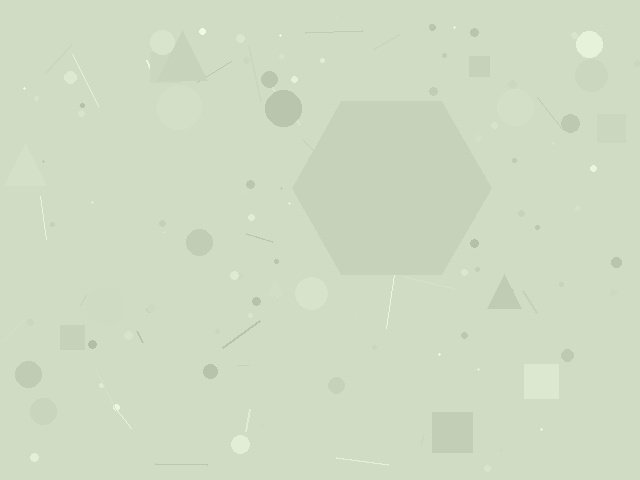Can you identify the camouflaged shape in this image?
The camouflaged shape is a hexagon.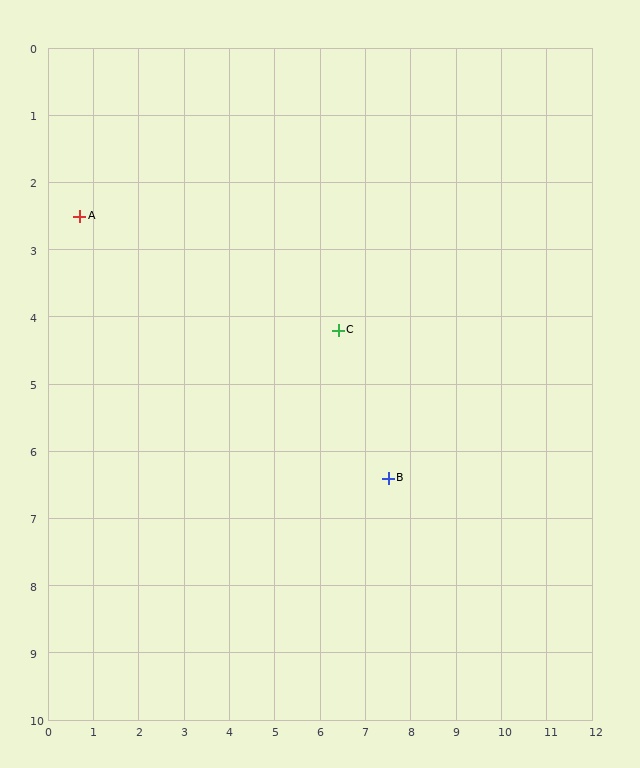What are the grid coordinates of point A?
Point A is at approximately (0.7, 2.5).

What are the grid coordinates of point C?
Point C is at approximately (6.4, 4.2).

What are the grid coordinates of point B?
Point B is at approximately (7.5, 6.4).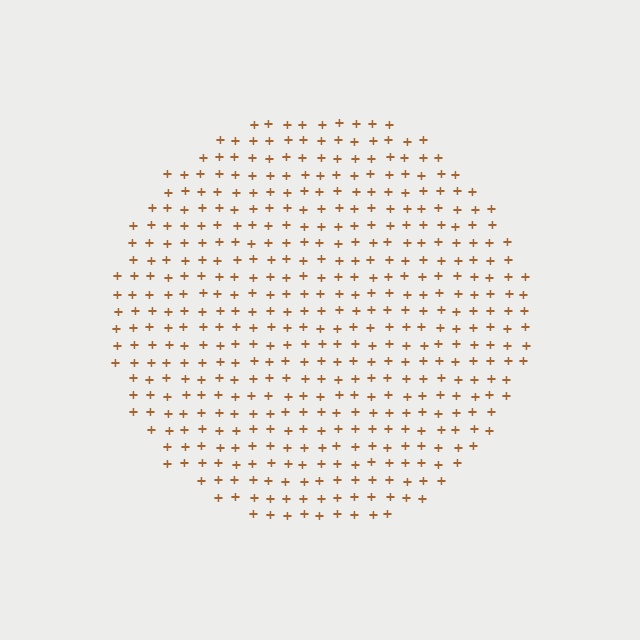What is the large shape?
The large shape is a circle.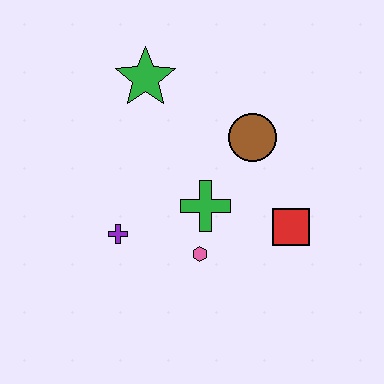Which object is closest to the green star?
The brown circle is closest to the green star.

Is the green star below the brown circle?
No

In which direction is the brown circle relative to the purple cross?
The brown circle is to the right of the purple cross.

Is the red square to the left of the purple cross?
No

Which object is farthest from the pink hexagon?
The green star is farthest from the pink hexagon.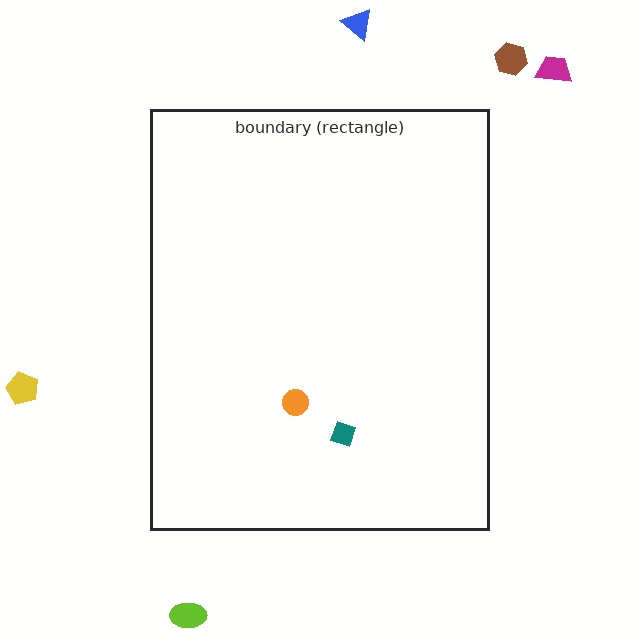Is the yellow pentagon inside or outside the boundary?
Outside.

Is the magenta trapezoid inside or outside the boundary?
Outside.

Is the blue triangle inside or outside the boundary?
Outside.